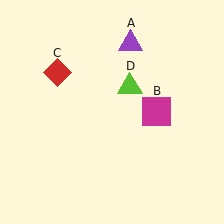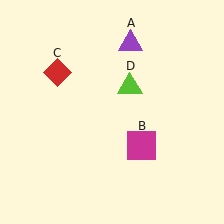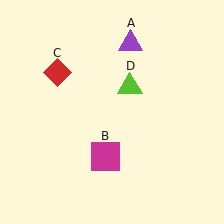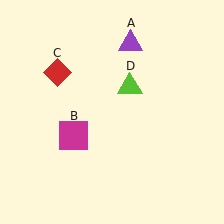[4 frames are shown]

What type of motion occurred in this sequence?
The magenta square (object B) rotated clockwise around the center of the scene.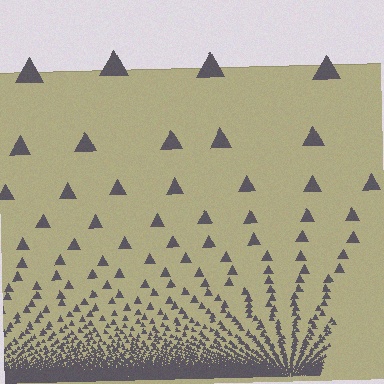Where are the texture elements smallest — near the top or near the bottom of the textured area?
Near the bottom.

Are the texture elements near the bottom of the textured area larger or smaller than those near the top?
Smaller. The gradient is inverted — elements near the bottom are smaller and denser.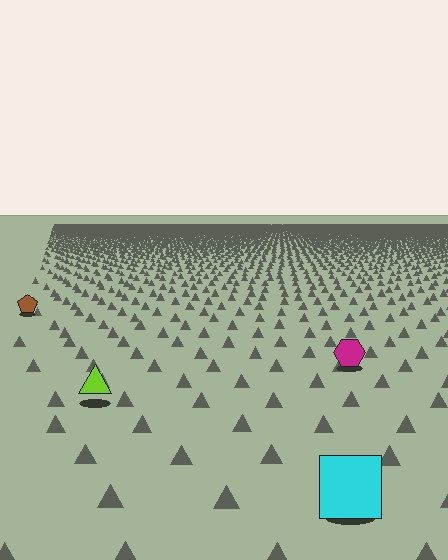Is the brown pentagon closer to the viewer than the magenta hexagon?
No. The magenta hexagon is closer — you can tell from the texture gradient: the ground texture is coarser near it.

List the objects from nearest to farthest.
From nearest to farthest: the cyan square, the lime triangle, the magenta hexagon, the brown pentagon.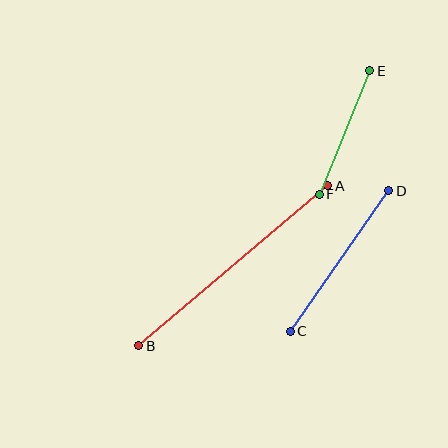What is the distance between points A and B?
The distance is approximately 247 pixels.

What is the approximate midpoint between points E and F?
The midpoint is at approximately (344, 133) pixels.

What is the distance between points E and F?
The distance is approximately 133 pixels.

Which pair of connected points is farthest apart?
Points A and B are farthest apart.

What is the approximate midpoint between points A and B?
The midpoint is at approximately (233, 266) pixels.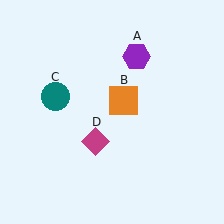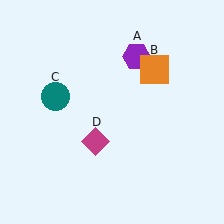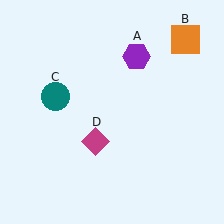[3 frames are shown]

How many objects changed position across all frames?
1 object changed position: orange square (object B).